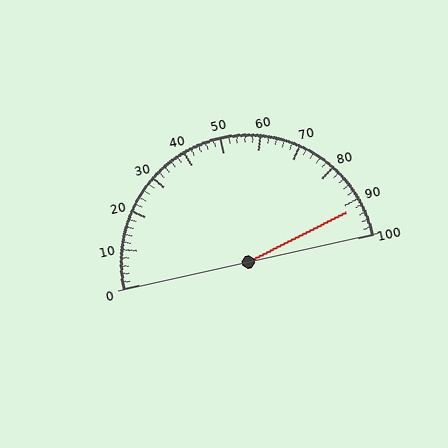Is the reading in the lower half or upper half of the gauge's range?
The reading is in the upper half of the range (0 to 100).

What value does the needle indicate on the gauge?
The needle indicates approximately 92.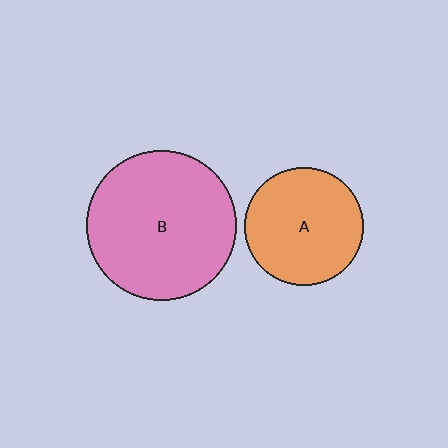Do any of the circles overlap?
No, none of the circles overlap.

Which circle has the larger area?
Circle B (pink).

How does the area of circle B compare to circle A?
Approximately 1.6 times.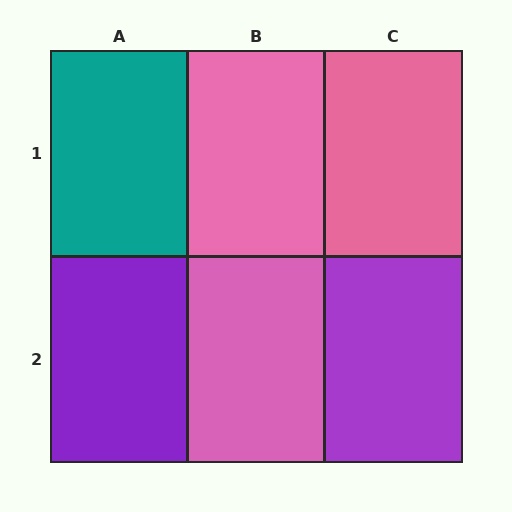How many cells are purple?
2 cells are purple.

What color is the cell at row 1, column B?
Pink.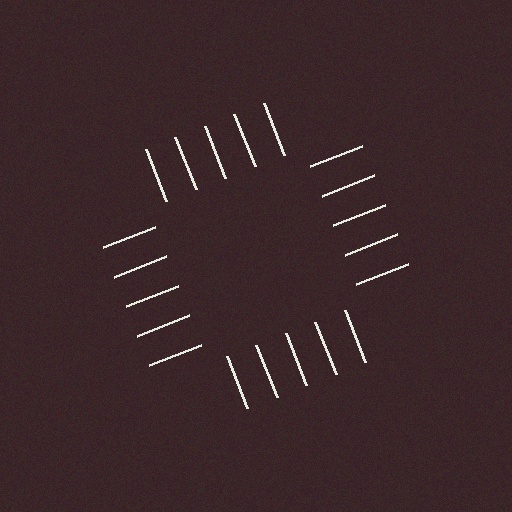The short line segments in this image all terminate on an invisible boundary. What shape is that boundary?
An illusory square — the line segments terminate on its edges but no continuous stroke is drawn.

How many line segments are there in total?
20 — 5 along each of the 4 edges.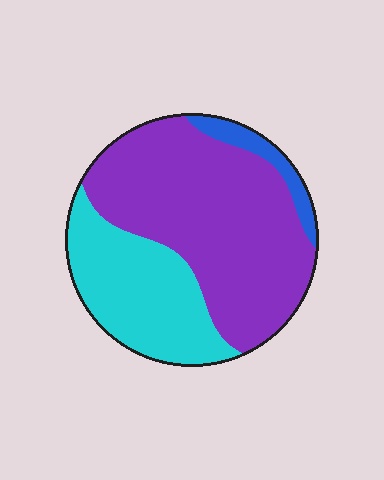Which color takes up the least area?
Blue, at roughly 5%.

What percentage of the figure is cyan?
Cyan covers about 30% of the figure.